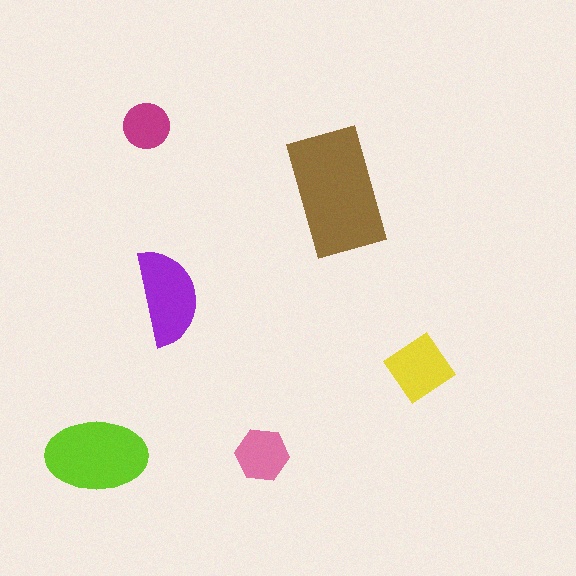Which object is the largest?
The brown rectangle.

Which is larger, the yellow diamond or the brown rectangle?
The brown rectangle.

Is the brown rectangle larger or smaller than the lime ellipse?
Larger.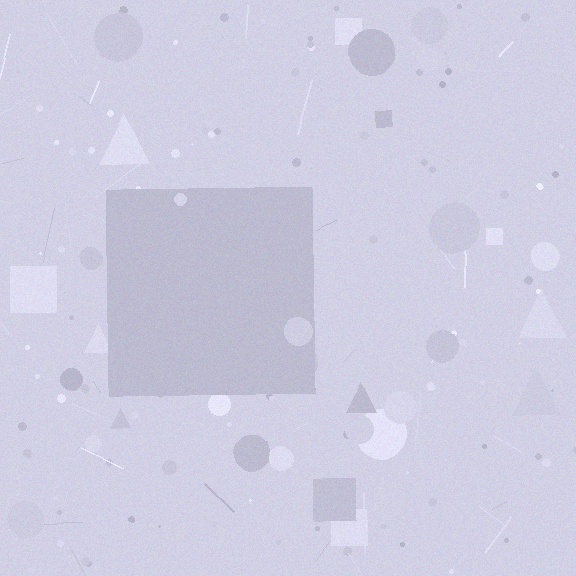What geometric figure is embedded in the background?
A square is embedded in the background.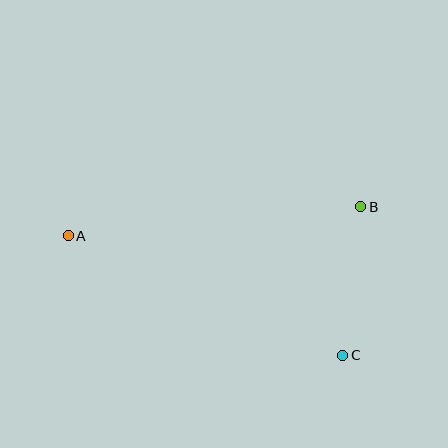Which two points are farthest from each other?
Points A and C are farthest from each other.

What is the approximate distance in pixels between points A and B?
The distance between A and B is approximately 294 pixels.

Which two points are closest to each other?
Points B and C are closest to each other.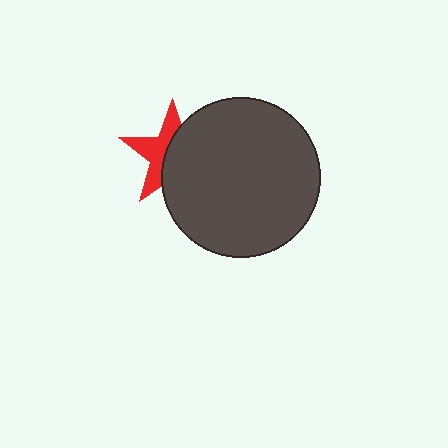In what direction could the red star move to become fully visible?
The red star could move left. That would shift it out from behind the dark gray circle entirely.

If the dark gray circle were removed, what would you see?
You would see the complete red star.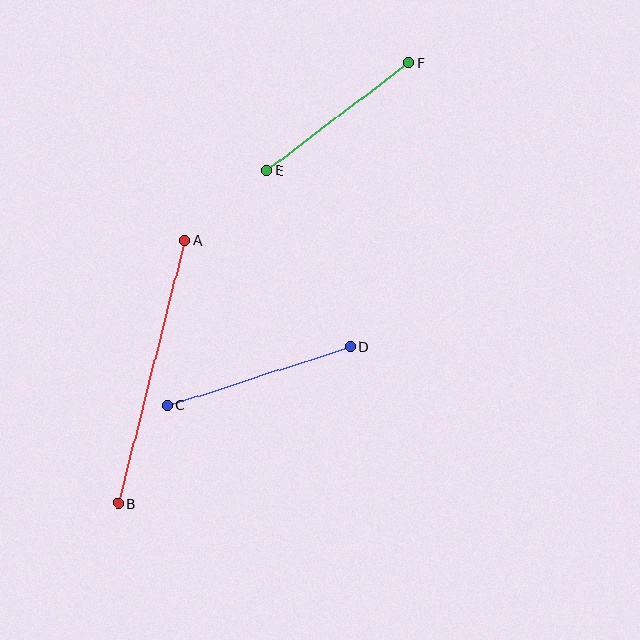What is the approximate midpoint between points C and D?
The midpoint is at approximately (258, 376) pixels.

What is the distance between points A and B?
The distance is approximately 271 pixels.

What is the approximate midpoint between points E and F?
The midpoint is at approximately (338, 117) pixels.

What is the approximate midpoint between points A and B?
The midpoint is at approximately (151, 372) pixels.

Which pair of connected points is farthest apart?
Points A and B are farthest apart.